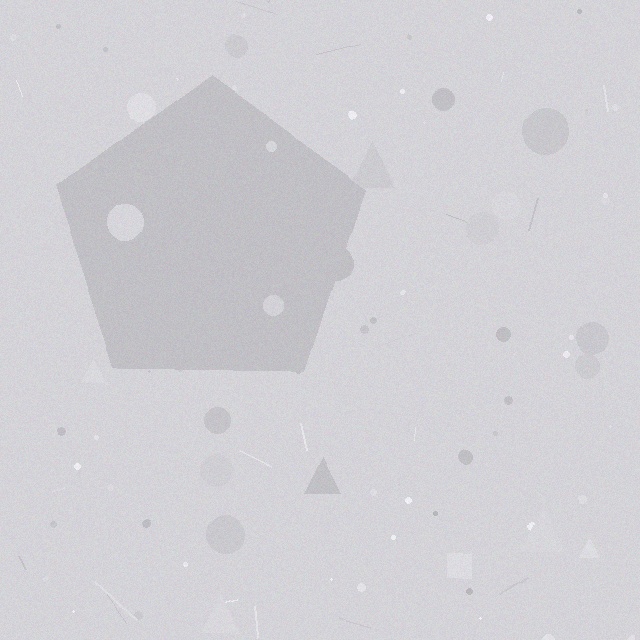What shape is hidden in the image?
A pentagon is hidden in the image.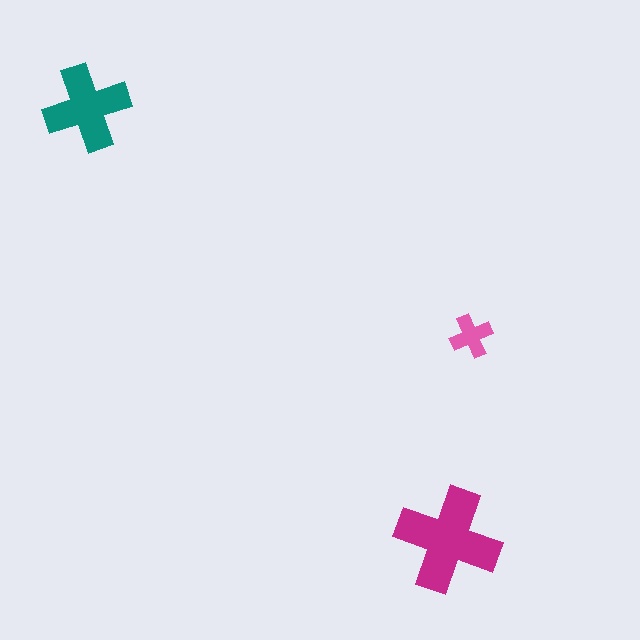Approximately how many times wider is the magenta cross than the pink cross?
About 2.5 times wider.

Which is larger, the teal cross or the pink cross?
The teal one.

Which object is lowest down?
The magenta cross is bottommost.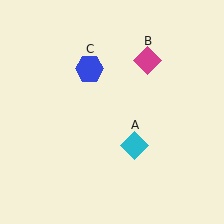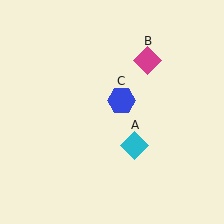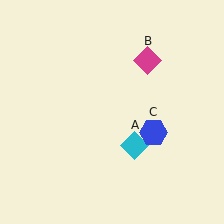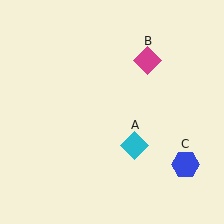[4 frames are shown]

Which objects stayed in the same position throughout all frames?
Cyan diamond (object A) and magenta diamond (object B) remained stationary.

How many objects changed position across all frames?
1 object changed position: blue hexagon (object C).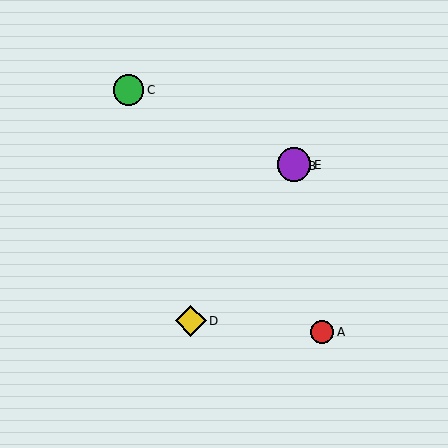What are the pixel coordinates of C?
Object C is at (128, 90).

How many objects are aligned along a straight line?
3 objects (B, D, E) are aligned along a straight line.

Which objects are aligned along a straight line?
Objects B, D, E are aligned along a straight line.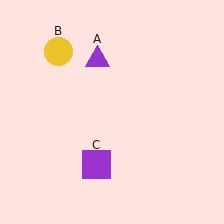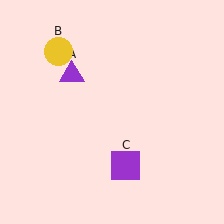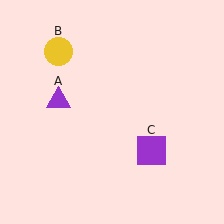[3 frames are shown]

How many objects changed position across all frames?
2 objects changed position: purple triangle (object A), purple square (object C).